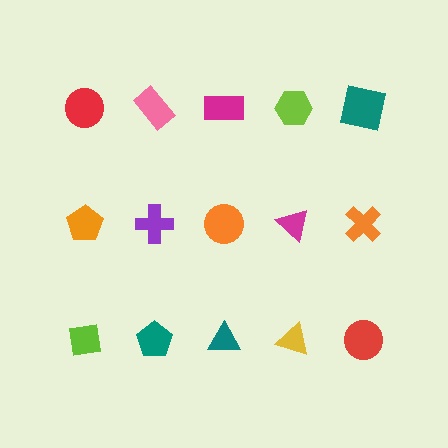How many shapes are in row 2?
5 shapes.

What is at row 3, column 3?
A teal triangle.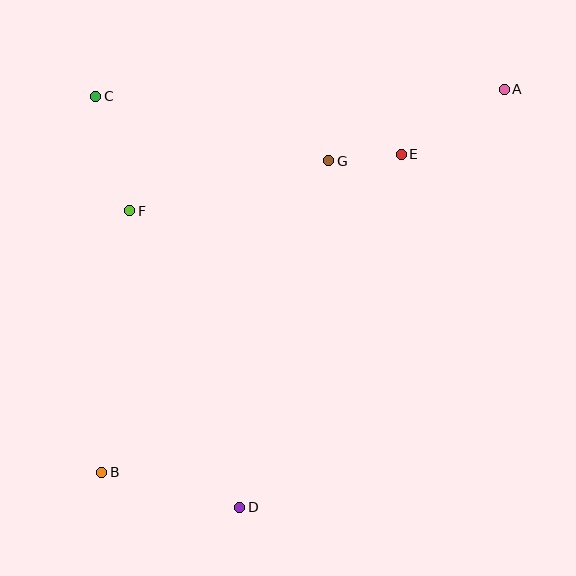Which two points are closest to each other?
Points E and G are closest to each other.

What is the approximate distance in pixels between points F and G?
The distance between F and G is approximately 205 pixels.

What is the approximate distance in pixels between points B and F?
The distance between B and F is approximately 263 pixels.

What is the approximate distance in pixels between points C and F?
The distance between C and F is approximately 119 pixels.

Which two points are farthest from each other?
Points A and B are farthest from each other.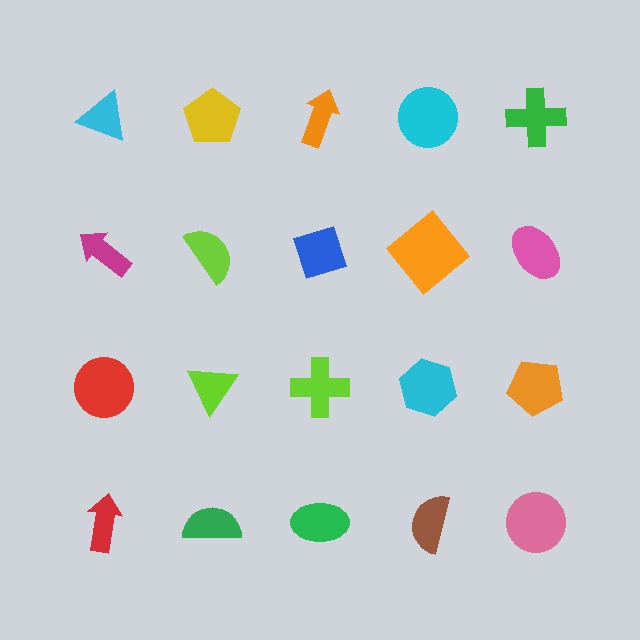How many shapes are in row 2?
5 shapes.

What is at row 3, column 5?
An orange pentagon.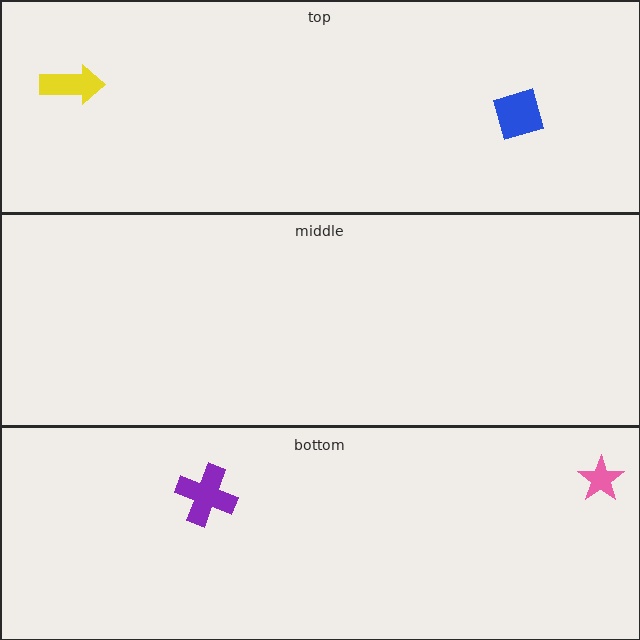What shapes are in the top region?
The yellow arrow, the blue diamond.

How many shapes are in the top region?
2.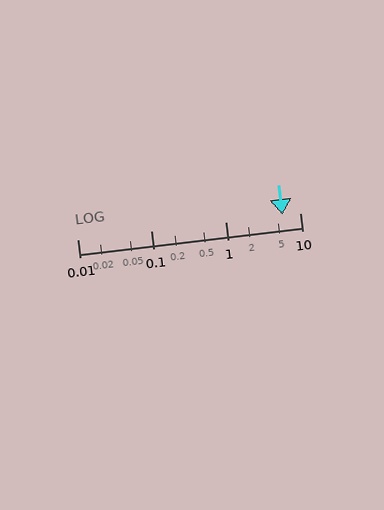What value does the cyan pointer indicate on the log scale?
The pointer indicates approximately 5.8.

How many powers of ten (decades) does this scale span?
The scale spans 3 decades, from 0.01 to 10.